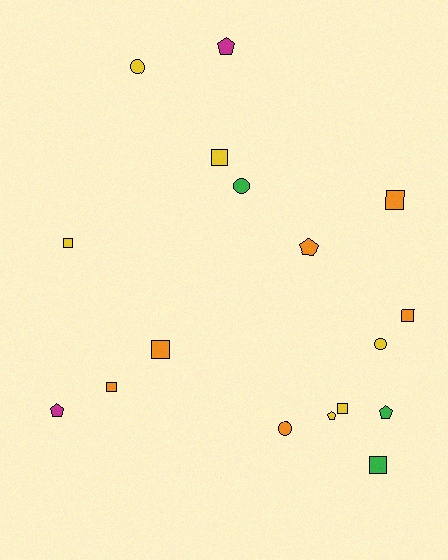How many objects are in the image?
There are 17 objects.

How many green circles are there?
There is 1 green circle.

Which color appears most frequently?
Orange, with 6 objects.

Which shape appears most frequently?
Square, with 8 objects.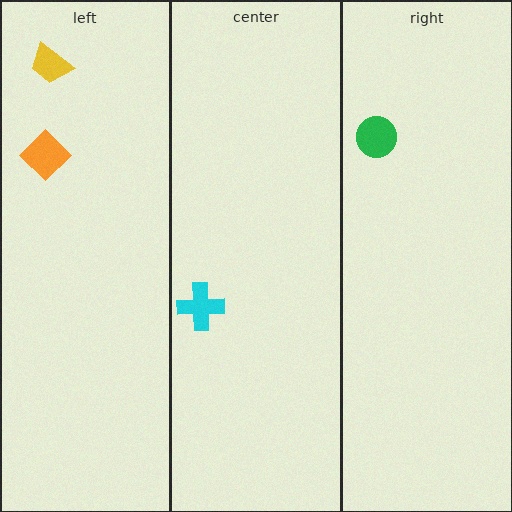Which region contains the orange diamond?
The left region.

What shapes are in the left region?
The yellow trapezoid, the orange diamond.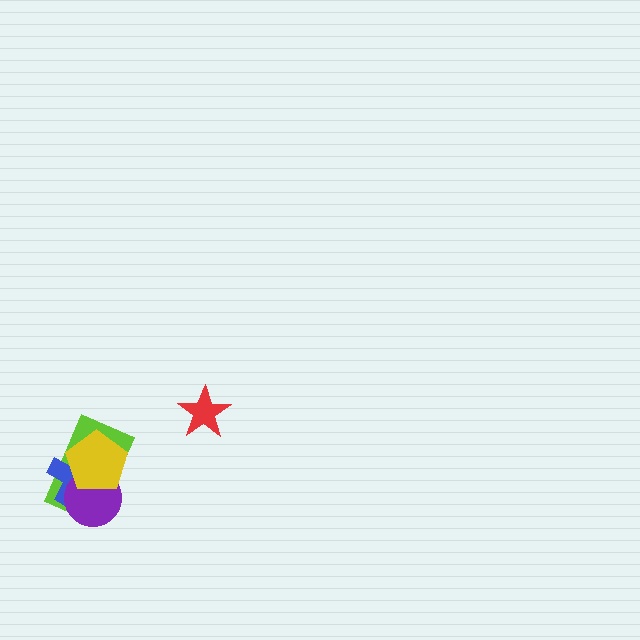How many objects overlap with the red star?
0 objects overlap with the red star.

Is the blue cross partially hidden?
Yes, it is partially covered by another shape.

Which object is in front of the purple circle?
The yellow pentagon is in front of the purple circle.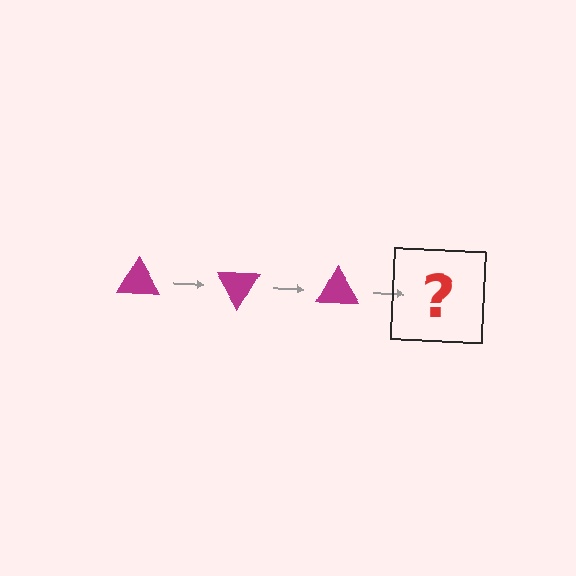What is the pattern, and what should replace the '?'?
The pattern is that the triangle rotates 60 degrees each step. The '?' should be a magenta triangle rotated 180 degrees.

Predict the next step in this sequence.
The next step is a magenta triangle rotated 180 degrees.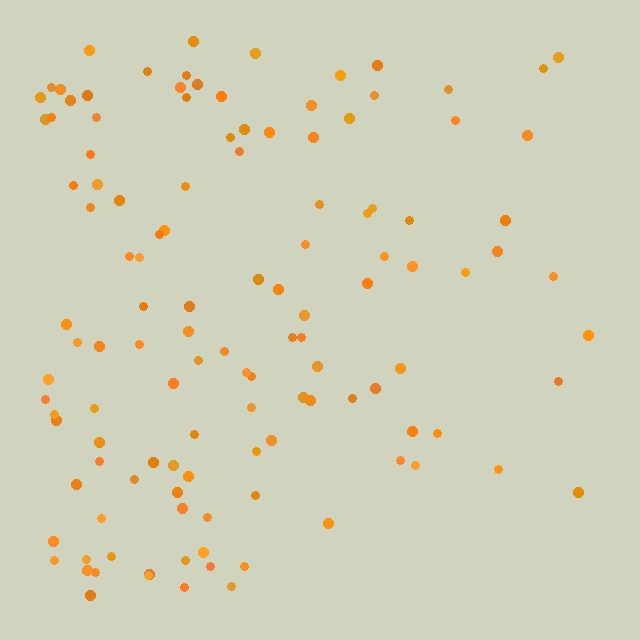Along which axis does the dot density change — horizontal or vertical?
Horizontal.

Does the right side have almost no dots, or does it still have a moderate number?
Still a moderate number, just noticeably fewer than the left.